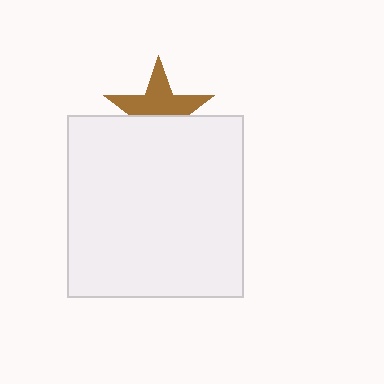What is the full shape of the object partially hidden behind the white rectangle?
The partially hidden object is a brown star.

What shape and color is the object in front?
The object in front is a white rectangle.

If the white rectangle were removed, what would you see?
You would see the complete brown star.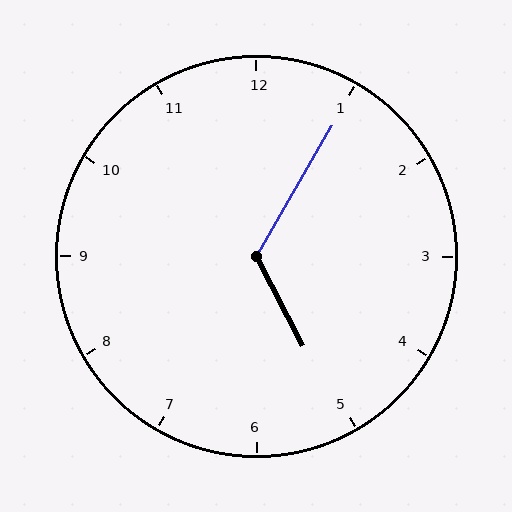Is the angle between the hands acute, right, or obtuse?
It is obtuse.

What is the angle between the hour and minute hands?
Approximately 122 degrees.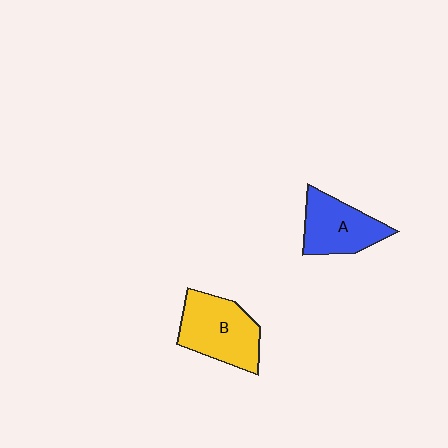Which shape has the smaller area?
Shape A (blue).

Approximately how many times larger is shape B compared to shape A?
Approximately 1.2 times.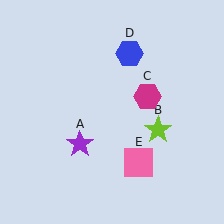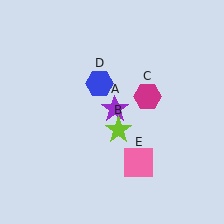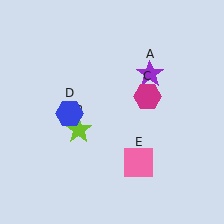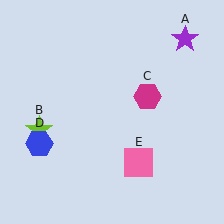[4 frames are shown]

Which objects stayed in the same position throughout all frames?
Magenta hexagon (object C) and pink square (object E) remained stationary.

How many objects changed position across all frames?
3 objects changed position: purple star (object A), lime star (object B), blue hexagon (object D).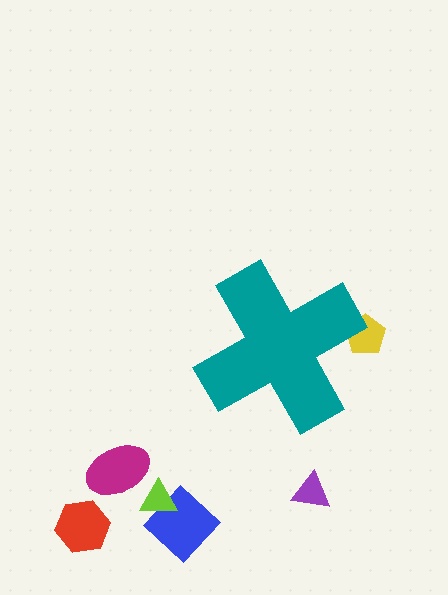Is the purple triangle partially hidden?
No, the purple triangle is fully visible.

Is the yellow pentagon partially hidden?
Yes, the yellow pentagon is partially hidden behind the teal cross.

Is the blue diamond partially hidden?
No, the blue diamond is fully visible.